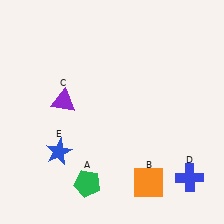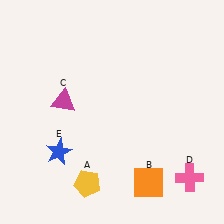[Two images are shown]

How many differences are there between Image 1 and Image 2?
There are 3 differences between the two images.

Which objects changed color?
A changed from green to yellow. C changed from purple to magenta. D changed from blue to pink.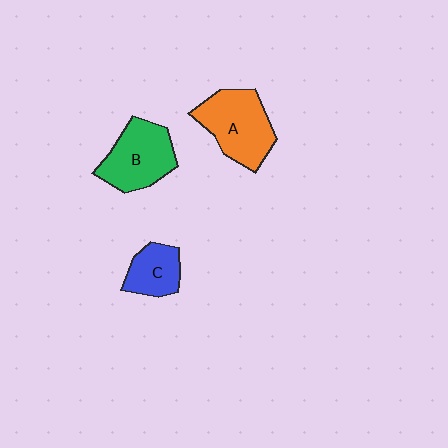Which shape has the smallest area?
Shape C (blue).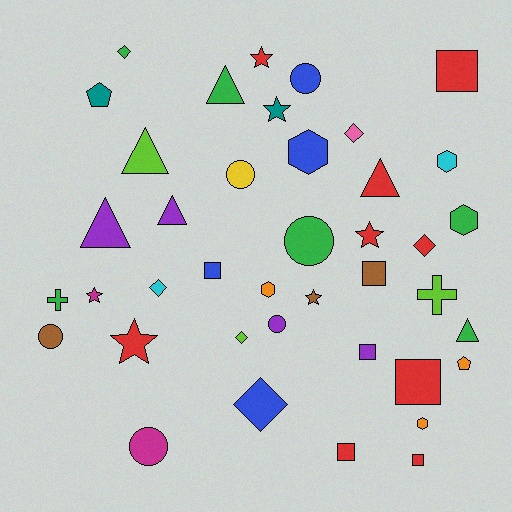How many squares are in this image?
There are 7 squares.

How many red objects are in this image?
There are 9 red objects.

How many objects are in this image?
There are 40 objects.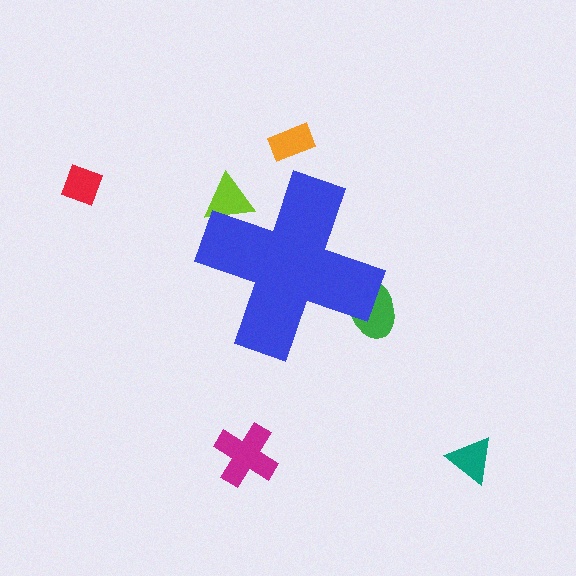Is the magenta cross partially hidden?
No, the magenta cross is fully visible.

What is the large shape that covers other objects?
A blue cross.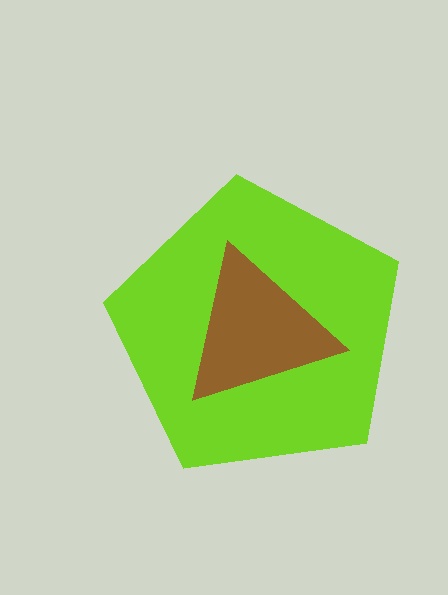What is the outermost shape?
The lime pentagon.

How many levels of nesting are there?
2.